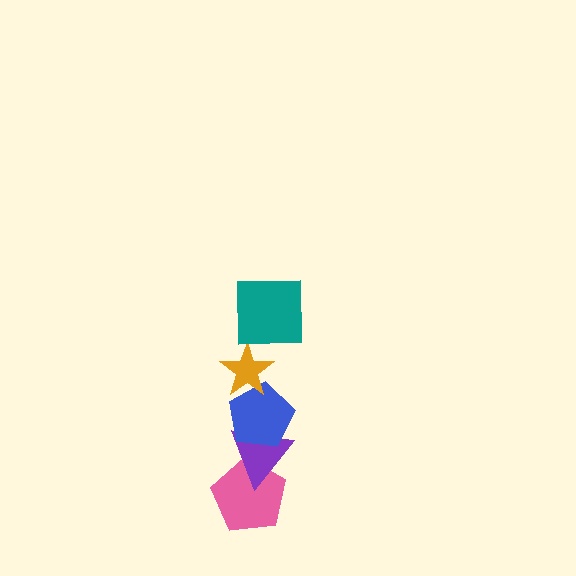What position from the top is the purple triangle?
The purple triangle is 4th from the top.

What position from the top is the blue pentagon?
The blue pentagon is 3rd from the top.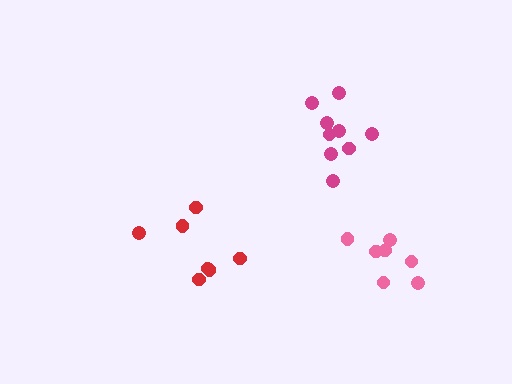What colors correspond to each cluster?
The clusters are colored: pink, red, magenta.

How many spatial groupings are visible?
There are 3 spatial groupings.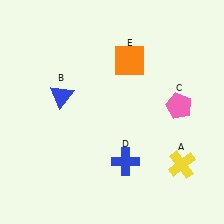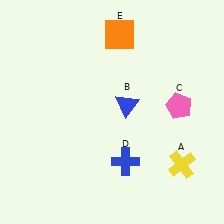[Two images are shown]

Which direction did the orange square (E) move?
The orange square (E) moved up.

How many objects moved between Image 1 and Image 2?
2 objects moved between the two images.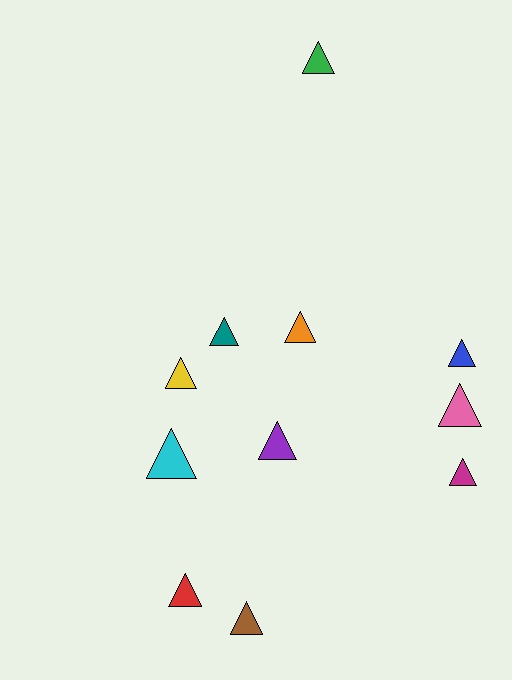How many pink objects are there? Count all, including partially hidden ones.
There is 1 pink object.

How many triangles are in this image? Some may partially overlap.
There are 11 triangles.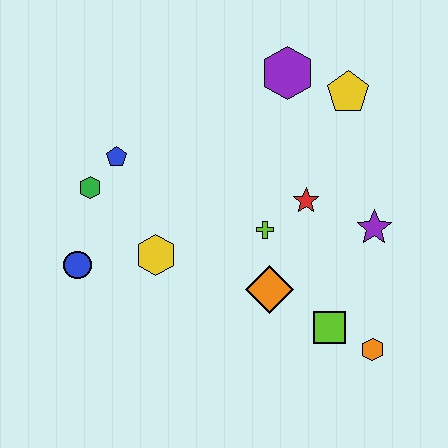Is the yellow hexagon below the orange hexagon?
No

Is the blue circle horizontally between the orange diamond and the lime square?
No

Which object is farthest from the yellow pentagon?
The blue circle is farthest from the yellow pentagon.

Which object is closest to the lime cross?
The red star is closest to the lime cross.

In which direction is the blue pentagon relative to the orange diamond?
The blue pentagon is to the left of the orange diamond.